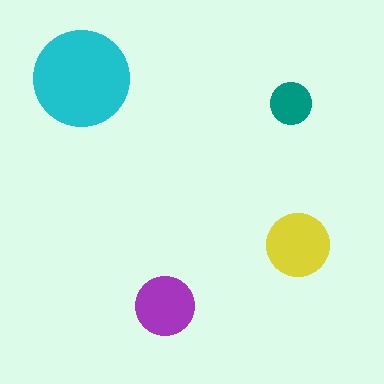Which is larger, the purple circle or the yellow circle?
The yellow one.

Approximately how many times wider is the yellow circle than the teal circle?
About 1.5 times wider.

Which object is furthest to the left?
The cyan circle is leftmost.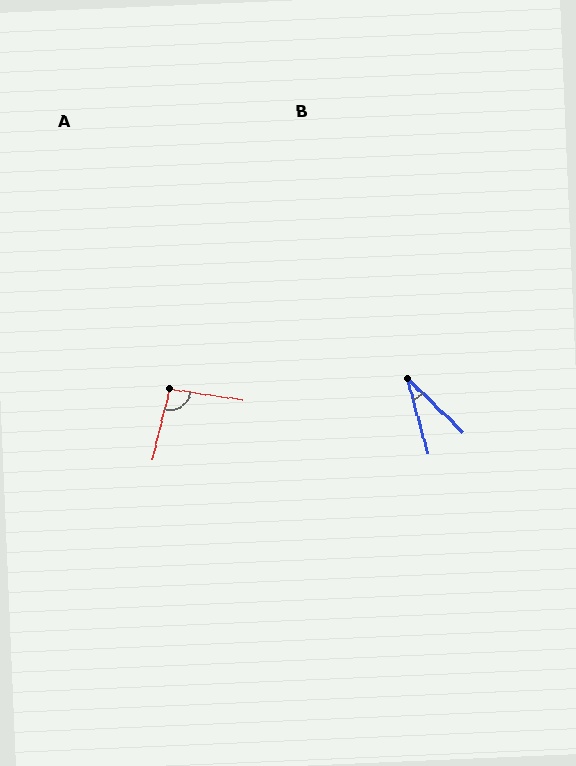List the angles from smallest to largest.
B (31°), A (95°).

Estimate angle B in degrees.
Approximately 31 degrees.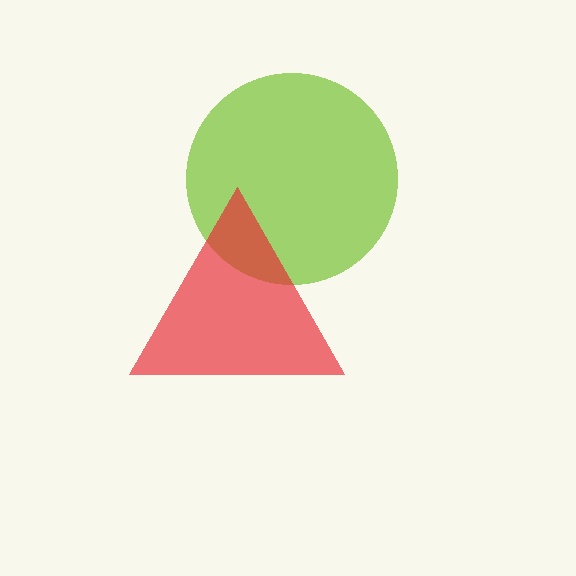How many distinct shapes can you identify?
There are 2 distinct shapes: a lime circle, a red triangle.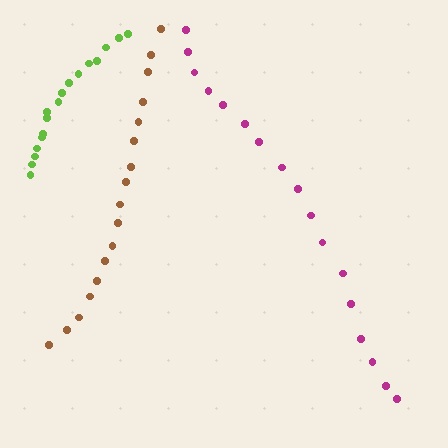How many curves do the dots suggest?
There are 3 distinct paths.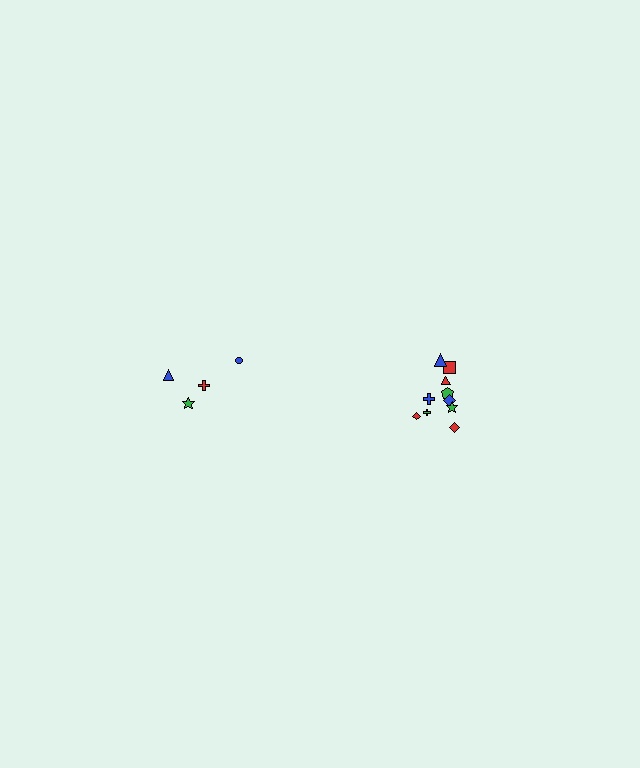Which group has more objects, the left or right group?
The right group.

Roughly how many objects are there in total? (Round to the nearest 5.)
Roughly 15 objects in total.